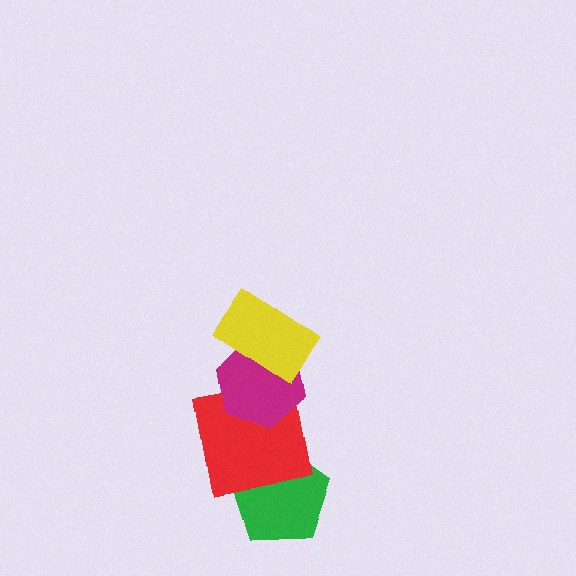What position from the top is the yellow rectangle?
The yellow rectangle is 1st from the top.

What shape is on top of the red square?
The magenta hexagon is on top of the red square.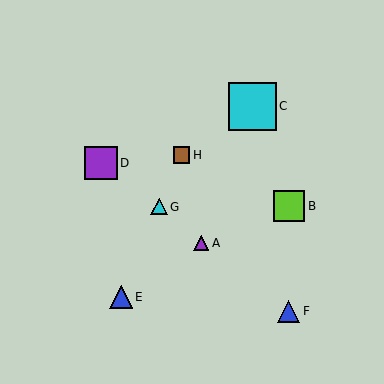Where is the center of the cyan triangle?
The center of the cyan triangle is at (159, 207).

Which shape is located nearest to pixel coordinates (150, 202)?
The cyan triangle (labeled G) at (159, 207) is nearest to that location.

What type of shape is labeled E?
Shape E is a blue triangle.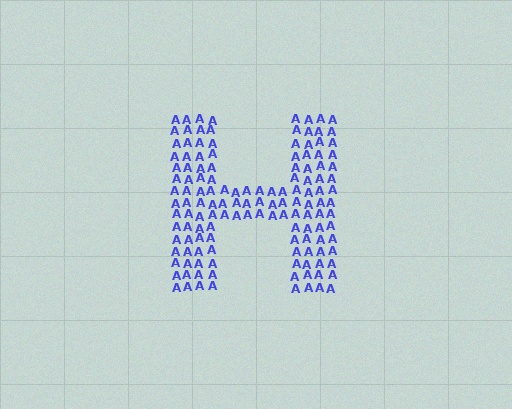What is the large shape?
The large shape is the letter H.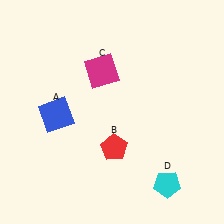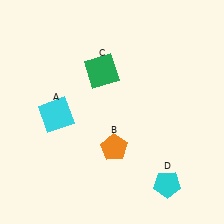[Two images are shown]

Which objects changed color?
A changed from blue to cyan. B changed from red to orange. C changed from magenta to green.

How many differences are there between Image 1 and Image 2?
There are 3 differences between the two images.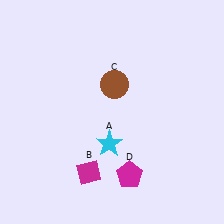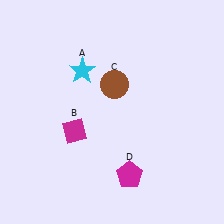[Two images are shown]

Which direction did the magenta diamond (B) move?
The magenta diamond (B) moved up.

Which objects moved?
The objects that moved are: the cyan star (A), the magenta diamond (B).